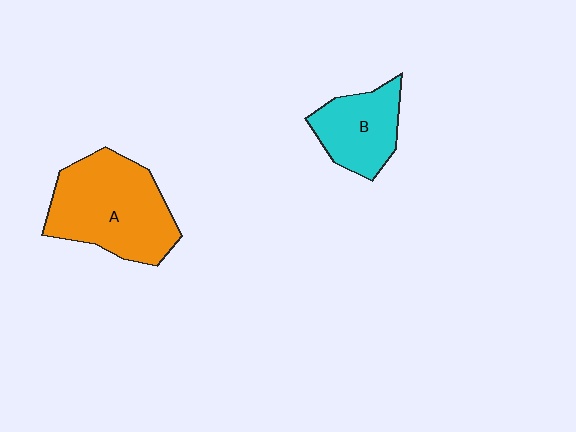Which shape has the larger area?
Shape A (orange).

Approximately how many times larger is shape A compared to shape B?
Approximately 1.7 times.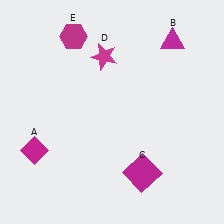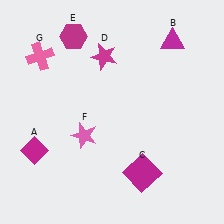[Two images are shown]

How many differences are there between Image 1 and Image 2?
There are 2 differences between the two images.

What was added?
A pink star (F), a pink cross (G) were added in Image 2.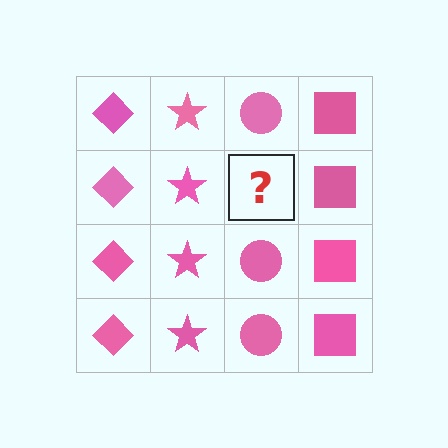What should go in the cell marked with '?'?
The missing cell should contain a pink circle.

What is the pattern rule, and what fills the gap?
The rule is that each column has a consistent shape. The gap should be filled with a pink circle.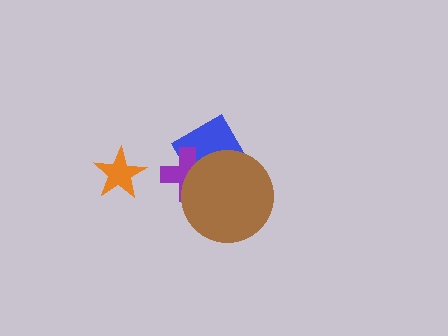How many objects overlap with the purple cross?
2 objects overlap with the purple cross.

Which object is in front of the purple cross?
The brown circle is in front of the purple cross.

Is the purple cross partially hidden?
Yes, it is partially covered by another shape.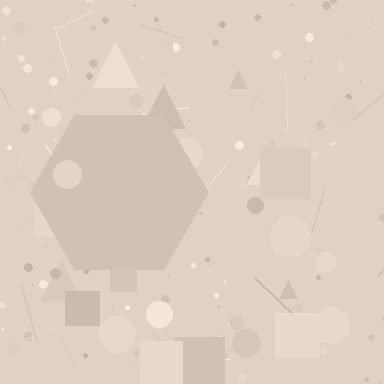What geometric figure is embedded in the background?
A hexagon is embedded in the background.